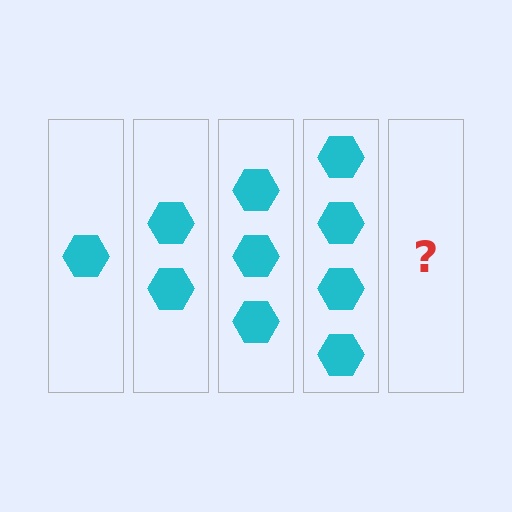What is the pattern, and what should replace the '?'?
The pattern is that each step adds one more hexagon. The '?' should be 5 hexagons.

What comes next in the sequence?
The next element should be 5 hexagons.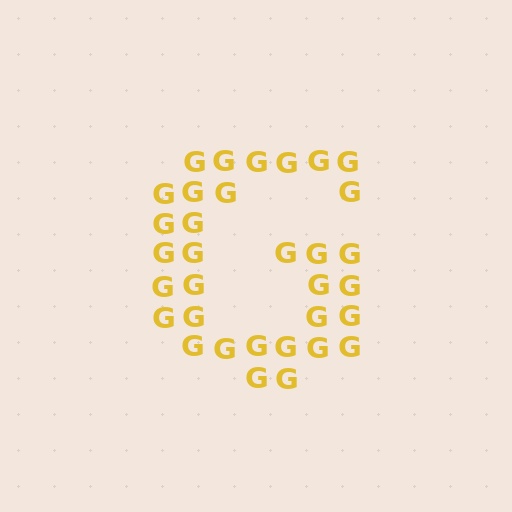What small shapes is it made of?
It is made of small letter G's.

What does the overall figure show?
The overall figure shows the letter G.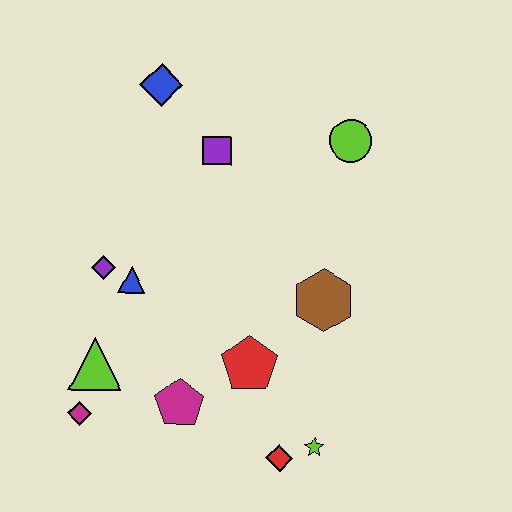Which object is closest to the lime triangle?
The magenta diamond is closest to the lime triangle.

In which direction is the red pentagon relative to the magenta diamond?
The red pentagon is to the right of the magenta diamond.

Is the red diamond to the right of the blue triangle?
Yes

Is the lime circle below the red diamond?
No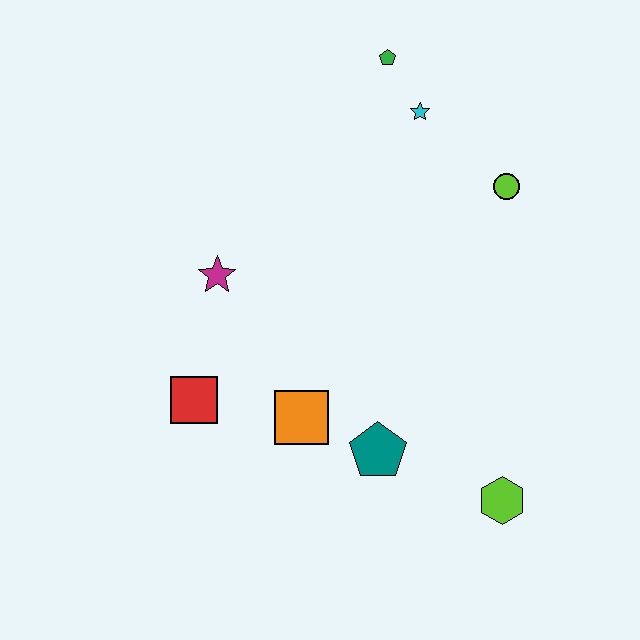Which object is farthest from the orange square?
The green pentagon is farthest from the orange square.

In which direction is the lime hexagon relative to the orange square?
The lime hexagon is to the right of the orange square.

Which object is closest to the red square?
The orange square is closest to the red square.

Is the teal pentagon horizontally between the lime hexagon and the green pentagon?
No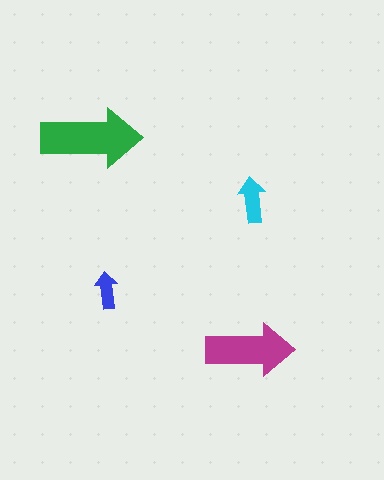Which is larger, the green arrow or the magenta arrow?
The green one.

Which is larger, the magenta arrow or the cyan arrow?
The magenta one.